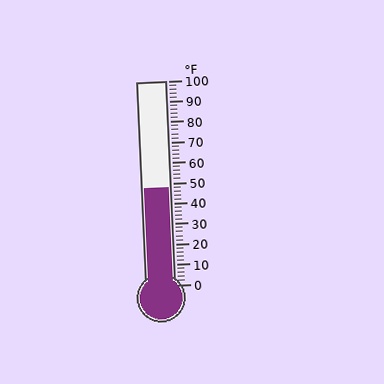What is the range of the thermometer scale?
The thermometer scale ranges from 0°F to 100°F.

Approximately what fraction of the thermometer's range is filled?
The thermometer is filled to approximately 50% of its range.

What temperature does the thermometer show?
The thermometer shows approximately 48°F.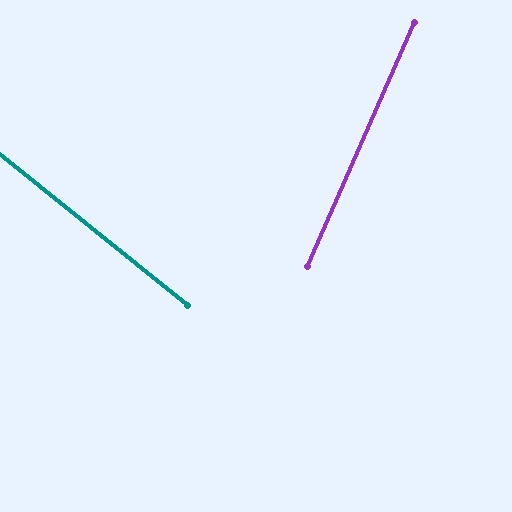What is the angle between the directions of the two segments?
Approximately 75 degrees.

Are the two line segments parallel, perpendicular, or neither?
Neither parallel nor perpendicular — they differ by about 75°.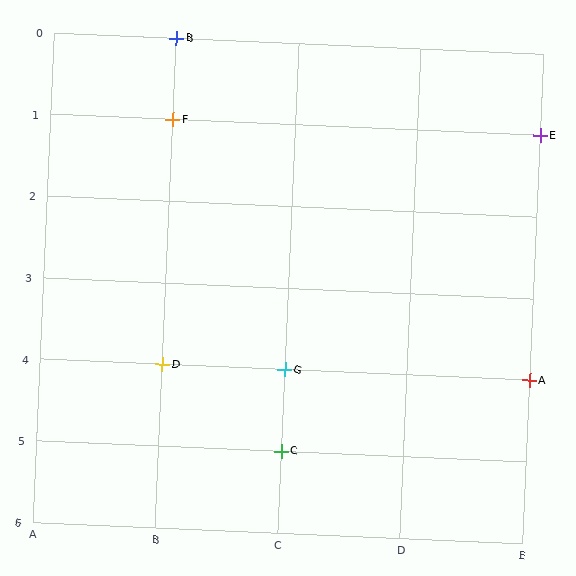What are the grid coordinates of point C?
Point C is at grid coordinates (C, 5).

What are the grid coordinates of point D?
Point D is at grid coordinates (B, 4).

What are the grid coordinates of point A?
Point A is at grid coordinates (E, 4).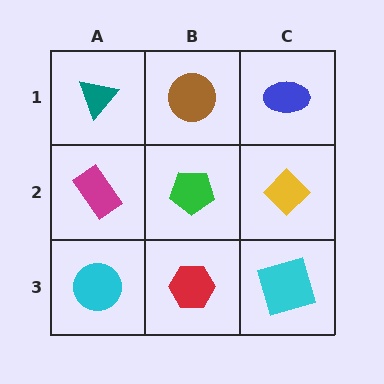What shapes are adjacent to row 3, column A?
A magenta rectangle (row 2, column A), a red hexagon (row 3, column B).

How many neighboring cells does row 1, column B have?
3.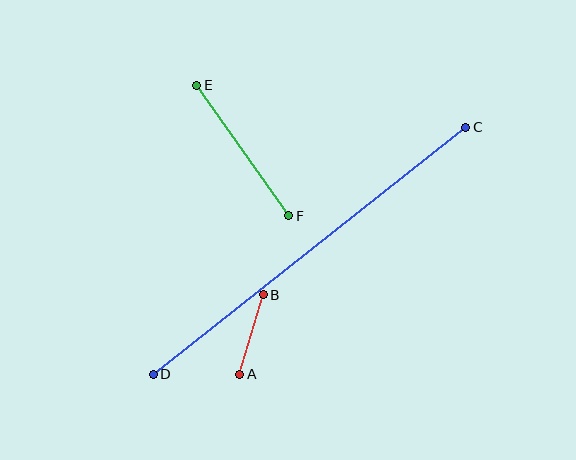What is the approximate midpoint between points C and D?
The midpoint is at approximately (310, 251) pixels.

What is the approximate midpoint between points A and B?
The midpoint is at approximately (252, 335) pixels.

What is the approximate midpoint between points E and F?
The midpoint is at approximately (243, 151) pixels.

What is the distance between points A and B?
The distance is approximately 83 pixels.